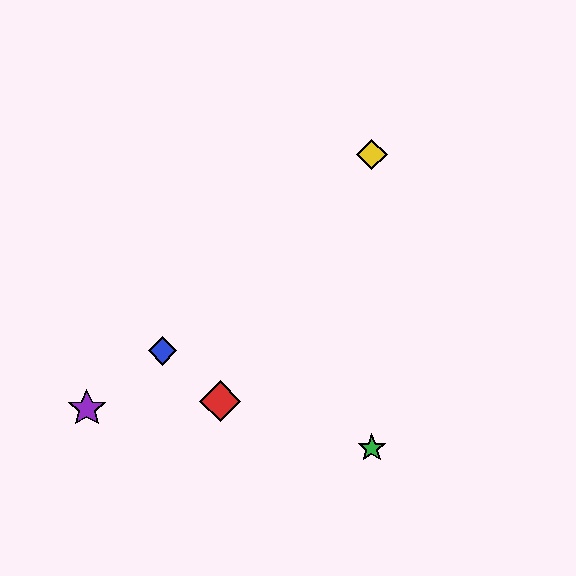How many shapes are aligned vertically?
2 shapes (the green star, the yellow diamond) are aligned vertically.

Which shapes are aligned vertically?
The green star, the yellow diamond are aligned vertically.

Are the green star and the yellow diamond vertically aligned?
Yes, both are at x≈372.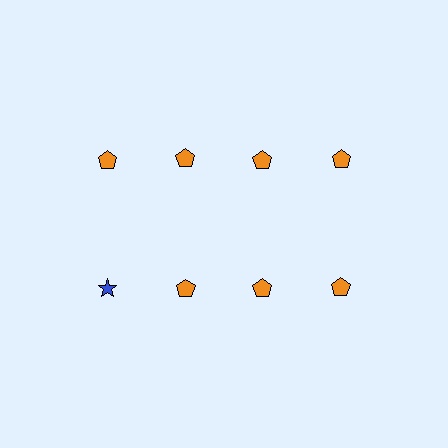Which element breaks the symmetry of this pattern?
The blue star in the second row, leftmost column breaks the symmetry. All other shapes are orange pentagons.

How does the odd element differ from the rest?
It differs in both color (blue instead of orange) and shape (star instead of pentagon).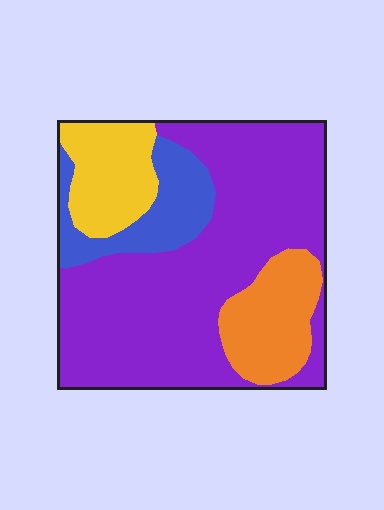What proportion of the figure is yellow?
Yellow covers 13% of the figure.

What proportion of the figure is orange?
Orange takes up less than a quarter of the figure.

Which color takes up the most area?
Purple, at roughly 60%.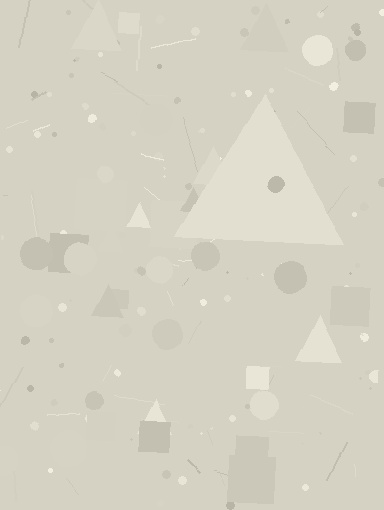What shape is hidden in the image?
A triangle is hidden in the image.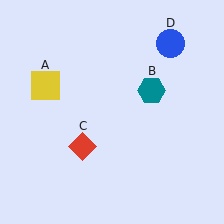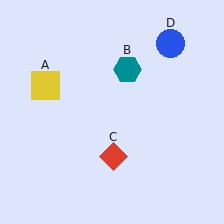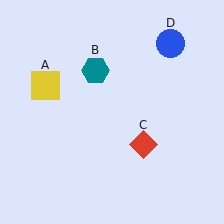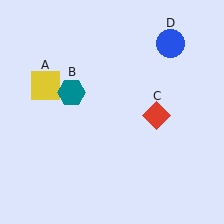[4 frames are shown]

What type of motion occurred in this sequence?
The teal hexagon (object B), red diamond (object C) rotated counterclockwise around the center of the scene.